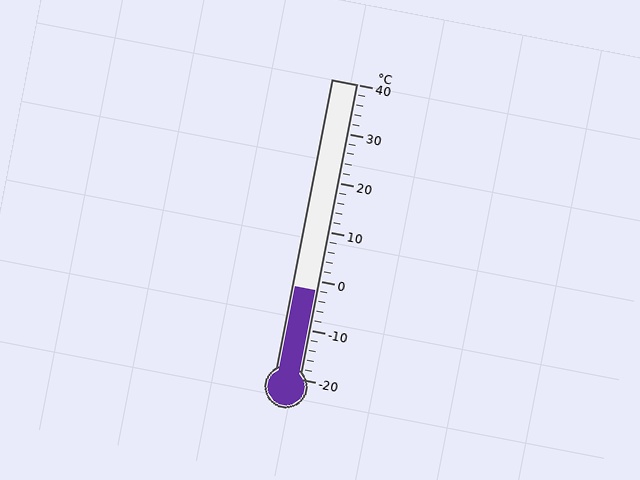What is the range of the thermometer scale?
The thermometer scale ranges from -20°C to 40°C.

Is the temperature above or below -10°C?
The temperature is above -10°C.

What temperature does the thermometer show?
The thermometer shows approximately -2°C.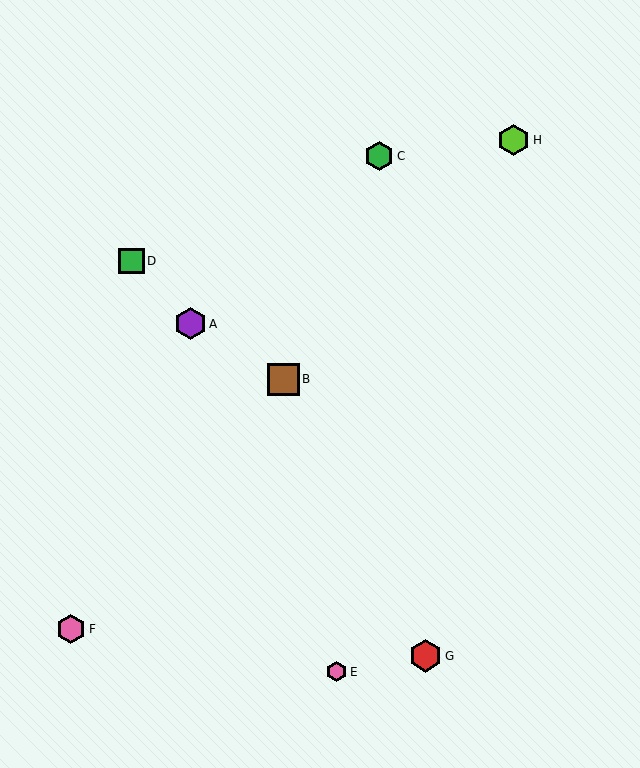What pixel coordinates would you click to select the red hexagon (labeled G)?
Click at (425, 656) to select the red hexagon G.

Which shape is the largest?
The red hexagon (labeled G) is the largest.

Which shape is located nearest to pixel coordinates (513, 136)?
The lime hexagon (labeled H) at (514, 140) is nearest to that location.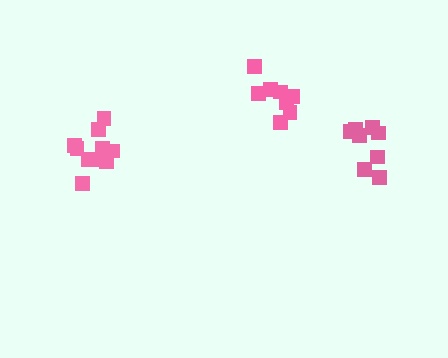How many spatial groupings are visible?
There are 3 spatial groupings.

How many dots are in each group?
Group 1: 10 dots, Group 2: 8 dots, Group 3: 8 dots (26 total).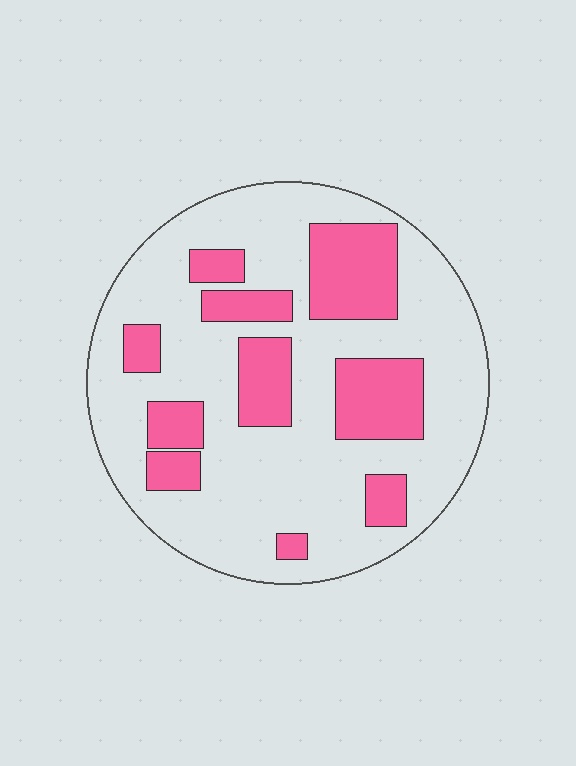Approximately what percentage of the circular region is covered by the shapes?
Approximately 30%.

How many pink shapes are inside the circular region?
10.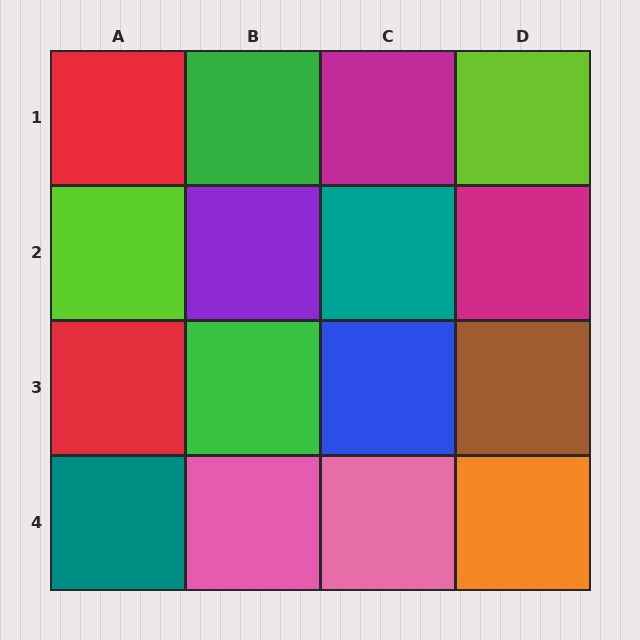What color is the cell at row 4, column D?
Orange.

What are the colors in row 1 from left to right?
Red, green, magenta, lime.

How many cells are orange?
1 cell is orange.